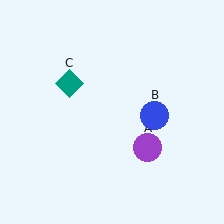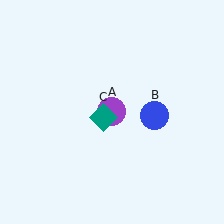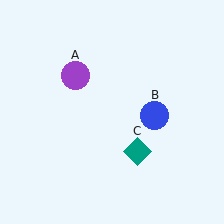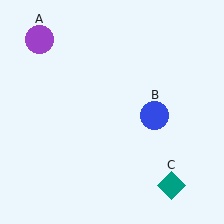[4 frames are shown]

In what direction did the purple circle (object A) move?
The purple circle (object A) moved up and to the left.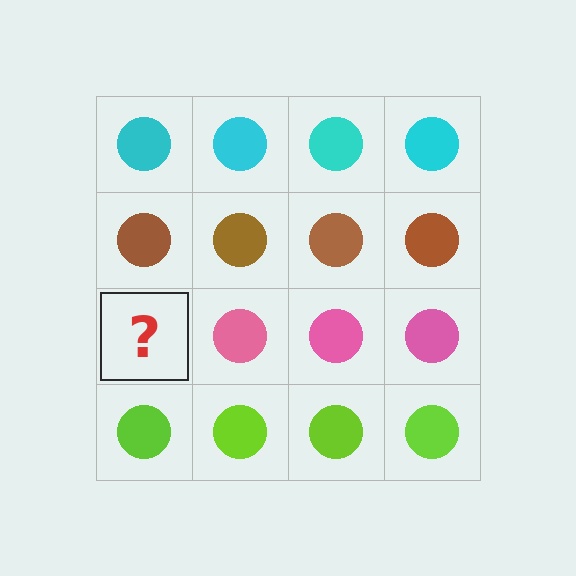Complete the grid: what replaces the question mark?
The question mark should be replaced with a pink circle.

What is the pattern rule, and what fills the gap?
The rule is that each row has a consistent color. The gap should be filled with a pink circle.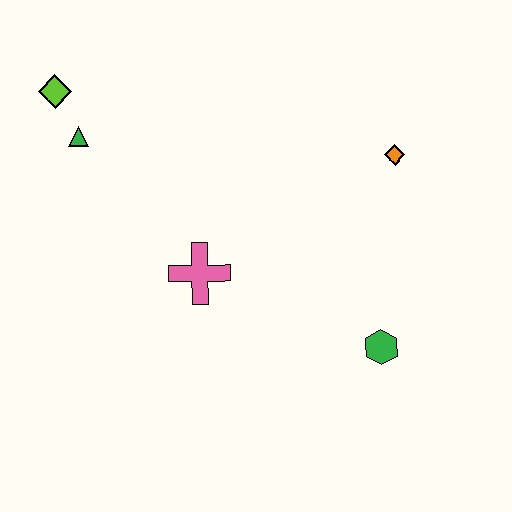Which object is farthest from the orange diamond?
The lime diamond is farthest from the orange diamond.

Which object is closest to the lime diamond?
The green triangle is closest to the lime diamond.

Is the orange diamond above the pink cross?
Yes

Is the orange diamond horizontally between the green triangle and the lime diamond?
No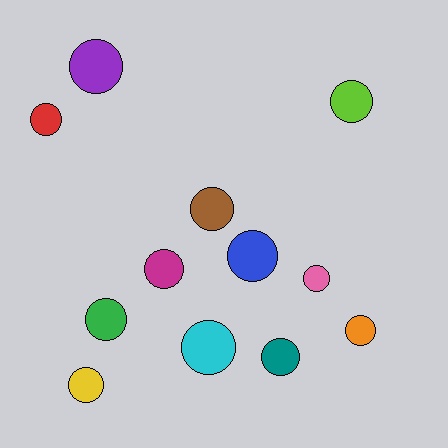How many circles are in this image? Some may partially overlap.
There are 12 circles.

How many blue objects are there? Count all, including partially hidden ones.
There is 1 blue object.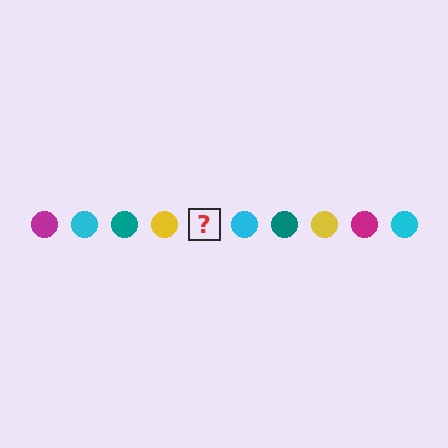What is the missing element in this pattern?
The missing element is a magenta circle.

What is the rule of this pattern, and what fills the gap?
The rule is that the pattern cycles through magenta, cyan, teal, yellow circles. The gap should be filled with a magenta circle.